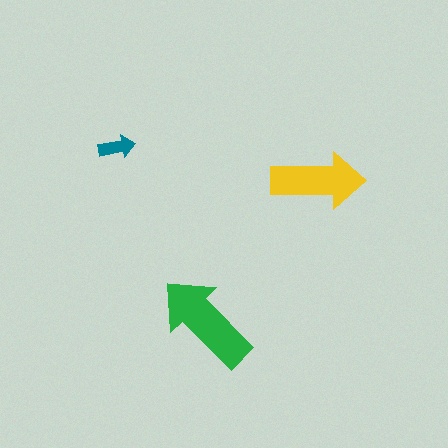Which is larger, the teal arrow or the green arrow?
The green one.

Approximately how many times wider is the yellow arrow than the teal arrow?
About 2.5 times wider.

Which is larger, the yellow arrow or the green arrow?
The green one.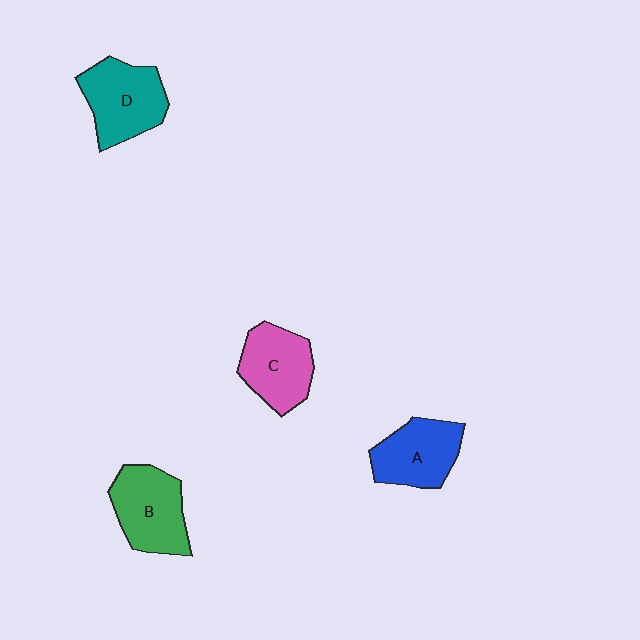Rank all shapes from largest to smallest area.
From largest to smallest: D (teal), B (green), A (blue), C (pink).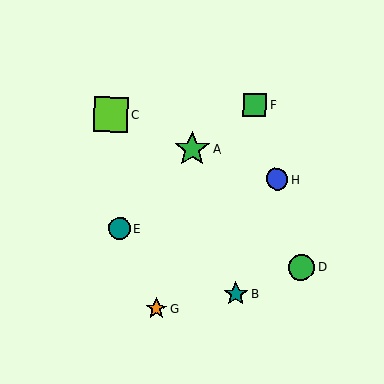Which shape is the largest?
The green star (labeled A) is the largest.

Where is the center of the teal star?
The center of the teal star is at (236, 294).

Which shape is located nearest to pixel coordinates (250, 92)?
The green square (labeled F) at (255, 105) is nearest to that location.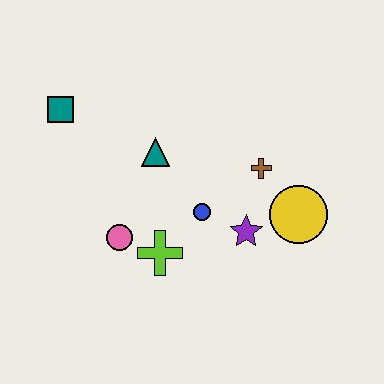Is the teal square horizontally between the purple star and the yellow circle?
No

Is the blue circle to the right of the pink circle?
Yes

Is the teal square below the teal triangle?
No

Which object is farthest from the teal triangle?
The yellow circle is farthest from the teal triangle.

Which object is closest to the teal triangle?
The blue circle is closest to the teal triangle.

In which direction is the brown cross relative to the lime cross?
The brown cross is to the right of the lime cross.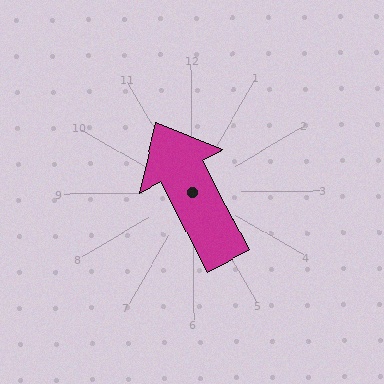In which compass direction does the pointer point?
Northwest.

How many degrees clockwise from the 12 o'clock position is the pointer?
Approximately 333 degrees.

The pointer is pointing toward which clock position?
Roughly 11 o'clock.